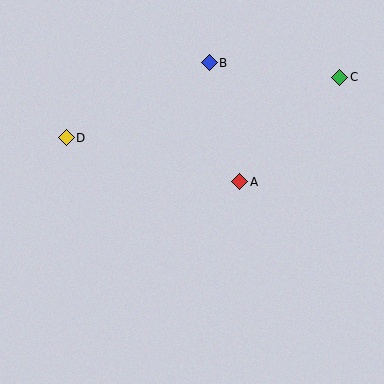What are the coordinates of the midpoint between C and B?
The midpoint between C and B is at (275, 70).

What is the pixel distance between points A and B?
The distance between A and B is 123 pixels.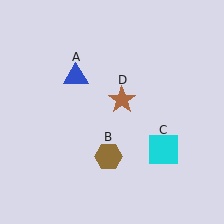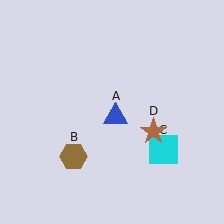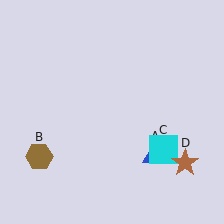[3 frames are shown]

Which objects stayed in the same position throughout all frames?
Cyan square (object C) remained stationary.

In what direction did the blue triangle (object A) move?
The blue triangle (object A) moved down and to the right.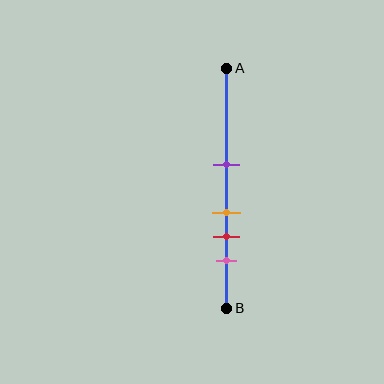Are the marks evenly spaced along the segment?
No, the marks are not evenly spaced.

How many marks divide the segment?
There are 4 marks dividing the segment.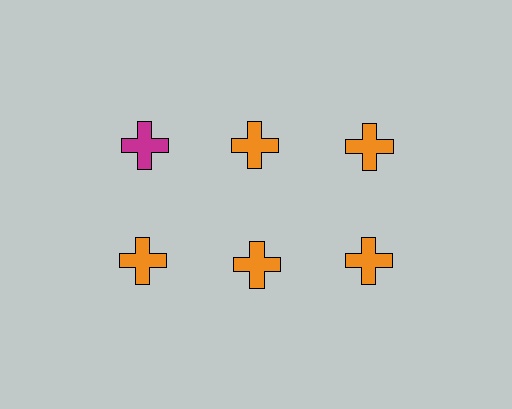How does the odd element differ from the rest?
It has a different color: magenta instead of orange.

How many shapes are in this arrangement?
There are 6 shapes arranged in a grid pattern.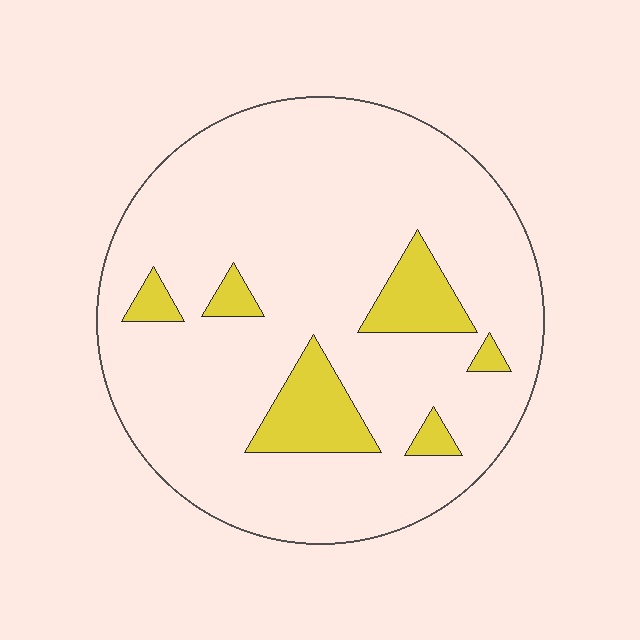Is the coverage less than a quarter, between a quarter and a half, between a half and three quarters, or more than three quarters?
Less than a quarter.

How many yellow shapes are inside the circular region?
6.